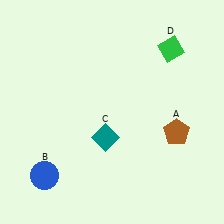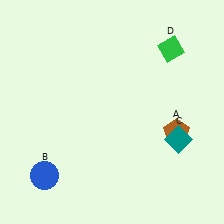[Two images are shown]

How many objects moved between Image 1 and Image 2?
1 object moved between the two images.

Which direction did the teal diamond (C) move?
The teal diamond (C) moved right.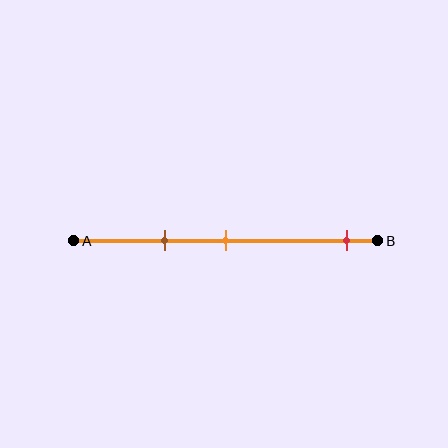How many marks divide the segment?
There are 3 marks dividing the segment.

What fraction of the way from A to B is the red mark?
The red mark is approximately 90% (0.9) of the way from A to B.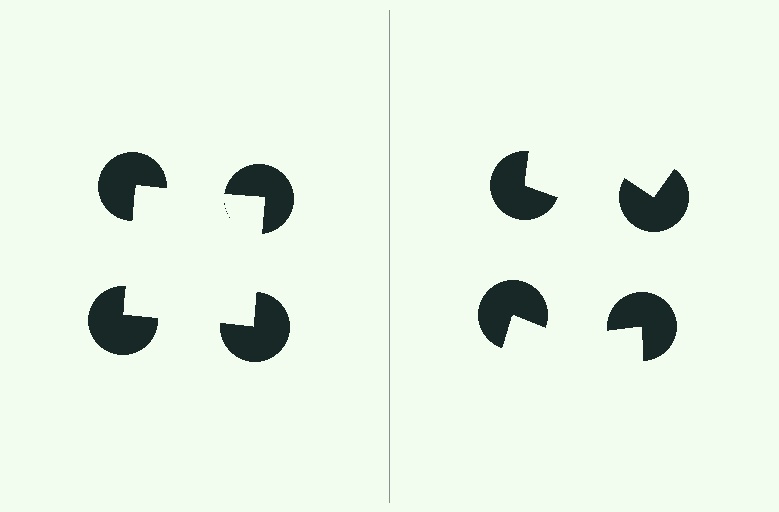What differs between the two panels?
The pac-man discs are positioned identically on both sides; only the wedge orientations differ. On the left they align to a square; on the right they are misaligned.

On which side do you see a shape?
An illusory square appears on the left side. On the right side the wedge cuts are rotated, so no coherent shape forms.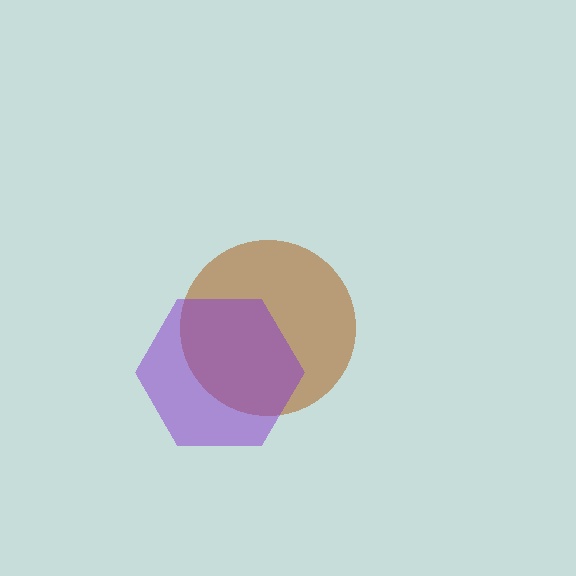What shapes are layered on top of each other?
The layered shapes are: a brown circle, a purple hexagon.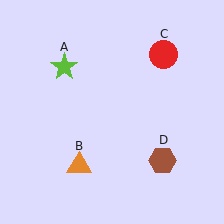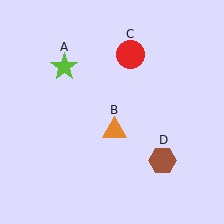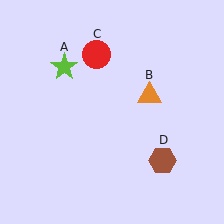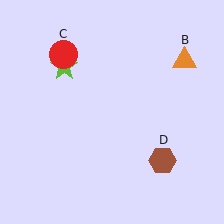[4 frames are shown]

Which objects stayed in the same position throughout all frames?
Lime star (object A) and brown hexagon (object D) remained stationary.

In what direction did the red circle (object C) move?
The red circle (object C) moved left.